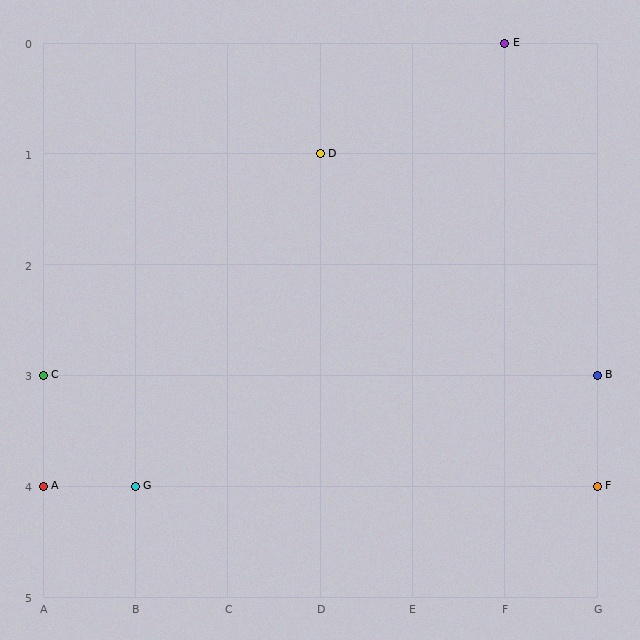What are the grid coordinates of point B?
Point B is at grid coordinates (G, 3).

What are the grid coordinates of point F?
Point F is at grid coordinates (G, 4).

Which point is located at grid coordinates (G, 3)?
Point B is at (G, 3).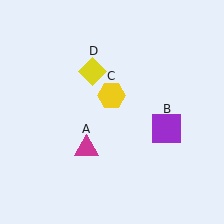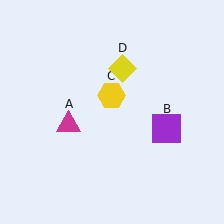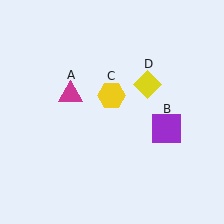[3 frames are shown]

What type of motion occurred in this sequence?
The magenta triangle (object A), yellow diamond (object D) rotated clockwise around the center of the scene.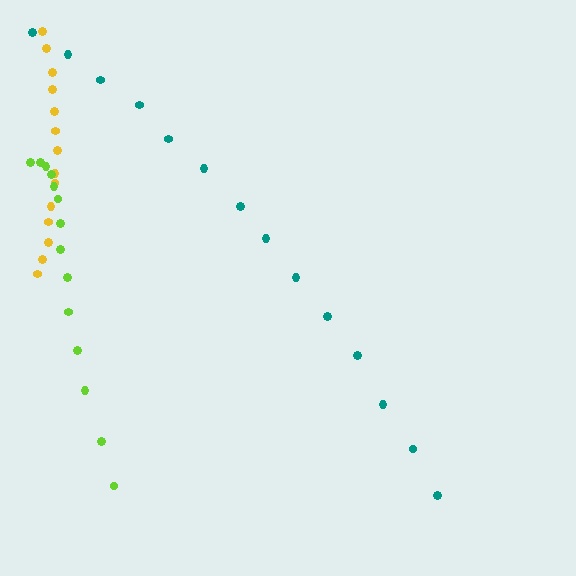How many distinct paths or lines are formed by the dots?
There are 3 distinct paths.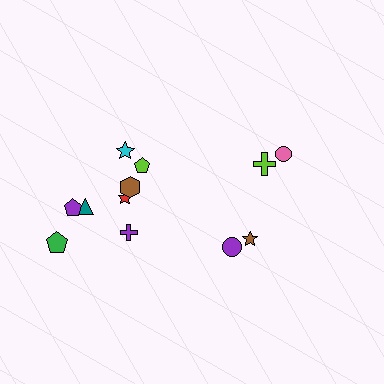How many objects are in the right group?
There are 4 objects.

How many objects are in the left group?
There are 8 objects.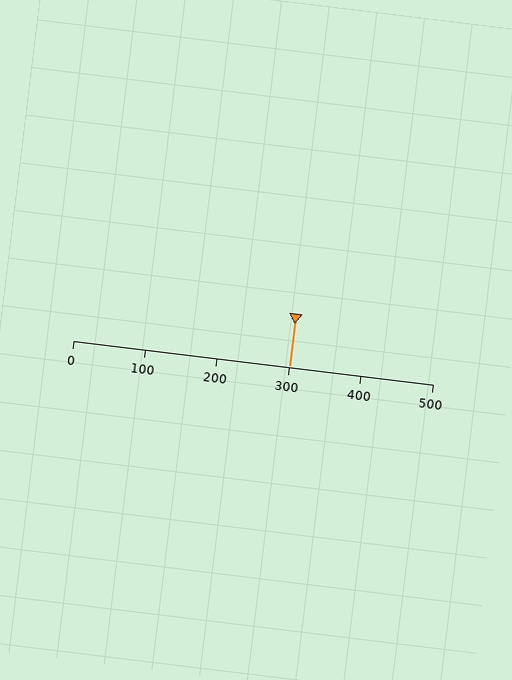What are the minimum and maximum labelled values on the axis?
The axis runs from 0 to 500.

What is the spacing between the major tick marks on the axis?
The major ticks are spaced 100 apart.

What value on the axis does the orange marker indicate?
The marker indicates approximately 300.